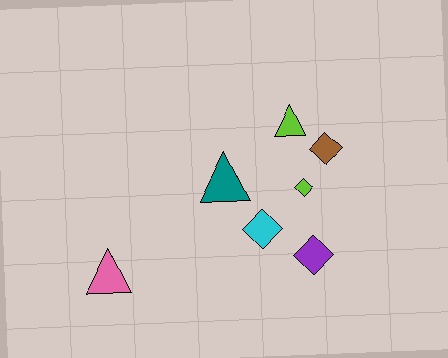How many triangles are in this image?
There are 3 triangles.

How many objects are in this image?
There are 7 objects.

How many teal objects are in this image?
There is 1 teal object.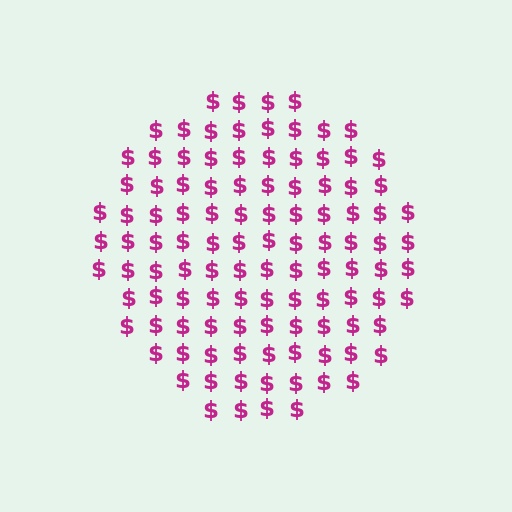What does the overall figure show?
The overall figure shows a circle.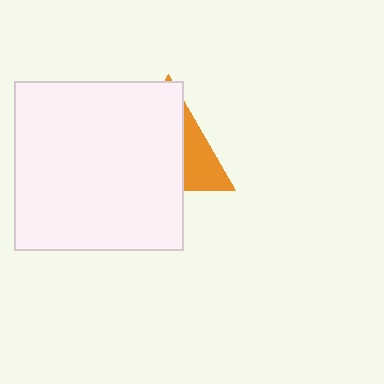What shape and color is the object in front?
The object in front is a white square.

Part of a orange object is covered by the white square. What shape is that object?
It is a triangle.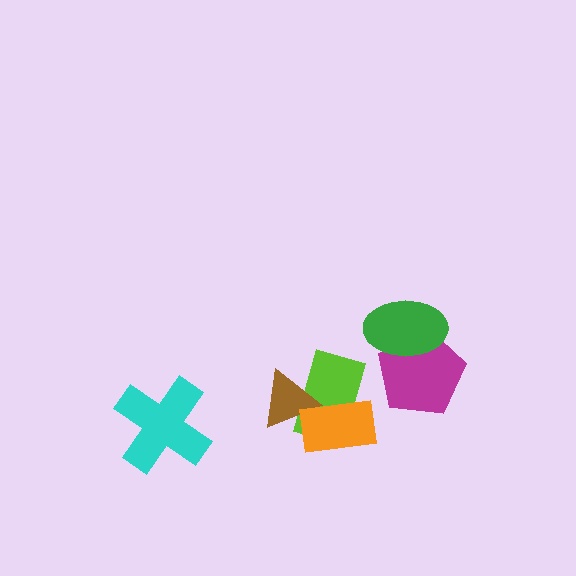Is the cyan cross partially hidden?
No, no other shape covers it.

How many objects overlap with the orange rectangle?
2 objects overlap with the orange rectangle.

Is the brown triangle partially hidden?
Yes, it is partially covered by another shape.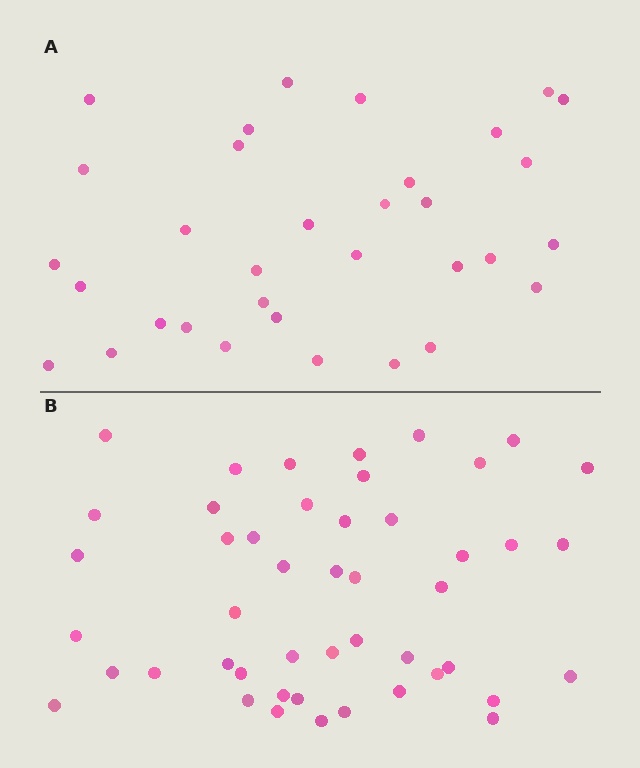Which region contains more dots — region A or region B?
Region B (the bottom region) has more dots.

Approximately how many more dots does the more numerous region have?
Region B has approximately 15 more dots than region A.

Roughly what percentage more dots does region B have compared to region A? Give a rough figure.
About 40% more.